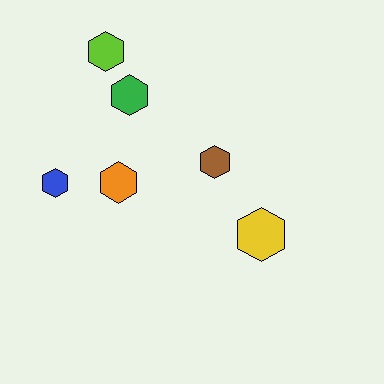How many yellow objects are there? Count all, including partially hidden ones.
There is 1 yellow object.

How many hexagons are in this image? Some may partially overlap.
There are 6 hexagons.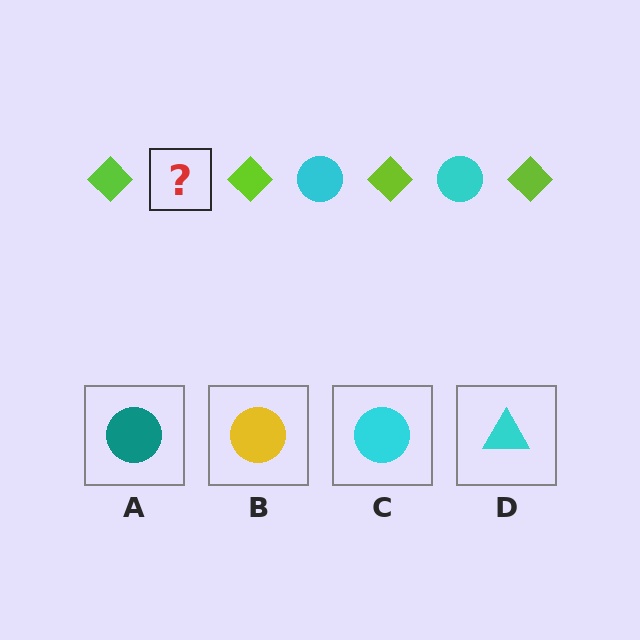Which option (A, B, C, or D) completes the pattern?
C.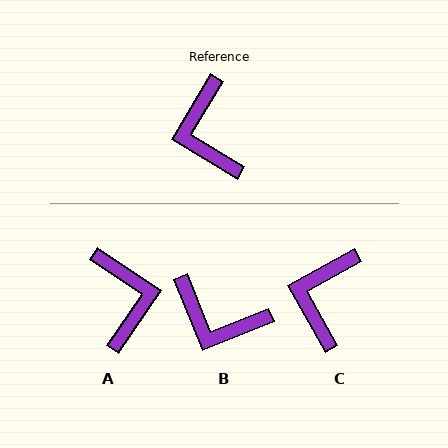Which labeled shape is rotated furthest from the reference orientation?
A, about 177 degrees away.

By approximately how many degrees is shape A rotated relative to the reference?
Approximately 177 degrees counter-clockwise.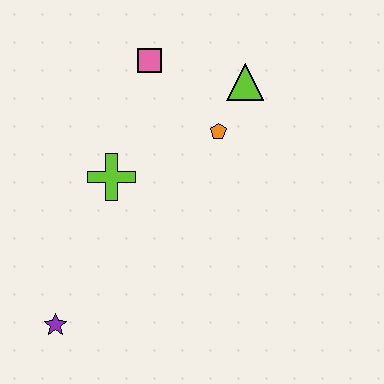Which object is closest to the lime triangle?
The orange pentagon is closest to the lime triangle.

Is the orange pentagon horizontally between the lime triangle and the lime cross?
Yes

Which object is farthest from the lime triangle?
The purple star is farthest from the lime triangle.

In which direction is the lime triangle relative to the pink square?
The lime triangle is to the right of the pink square.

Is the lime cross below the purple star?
No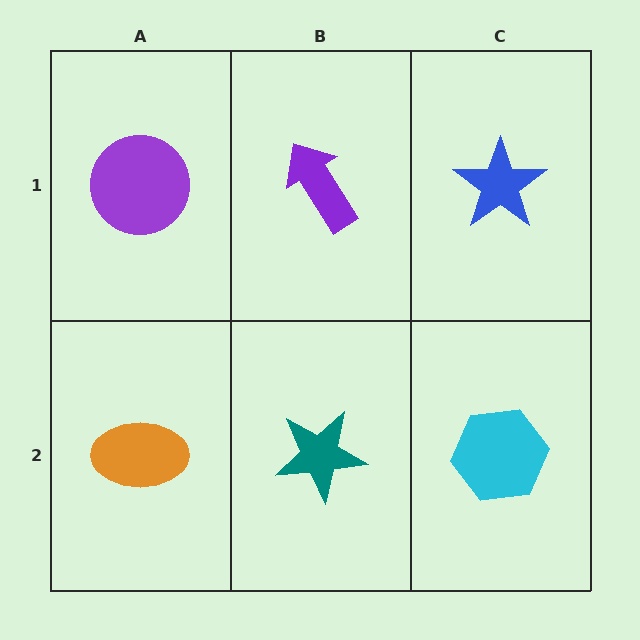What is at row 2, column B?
A teal star.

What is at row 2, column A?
An orange ellipse.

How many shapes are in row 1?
3 shapes.